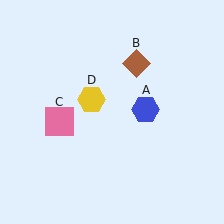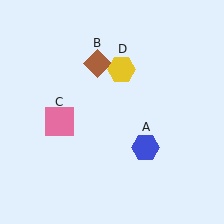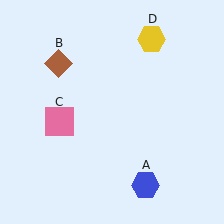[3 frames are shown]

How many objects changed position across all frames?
3 objects changed position: blue hexagon (object A), brown diamond (object B), yellow hexagon (object D).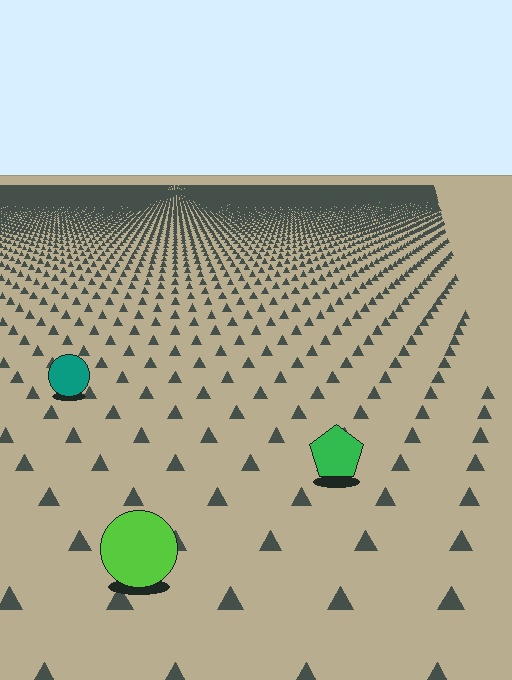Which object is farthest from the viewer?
The teal circle is farthest from the viewer. It appears smaller and the ground texture around it is denser.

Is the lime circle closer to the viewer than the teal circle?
Yes. The lime circle is closer — you can tell from the texture gradient: the ground texture is coarser near it.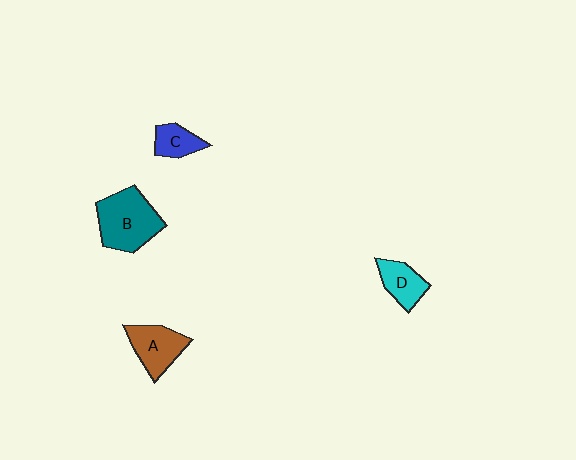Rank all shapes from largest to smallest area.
From largest to smallest: B (teal), A (brown), D (cyan), C (blue).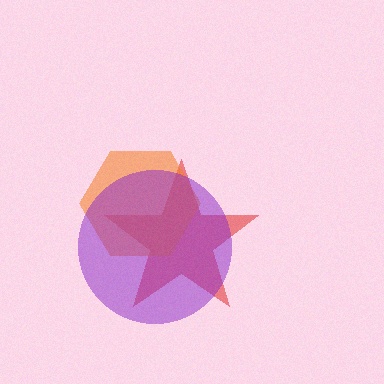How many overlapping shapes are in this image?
There are 3 overlapping shapes in the image.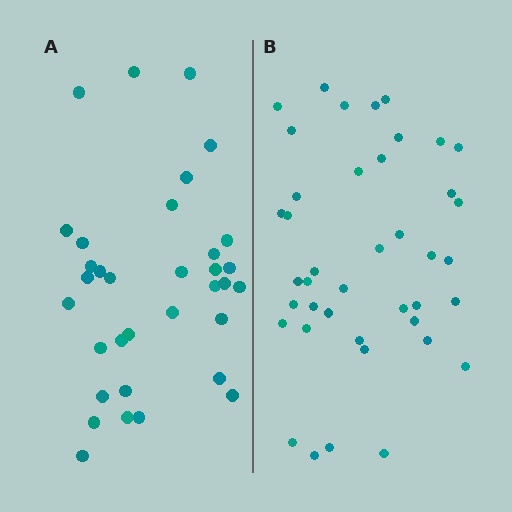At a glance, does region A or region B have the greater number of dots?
Region B (the right region) has more dots.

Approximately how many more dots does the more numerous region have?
Region B has roughly 8 or so more dots than region A.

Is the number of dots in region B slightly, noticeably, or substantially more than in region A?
Region B has only slightly more — the two regions are fairly close. The ratio is roughly 1.2 to 1.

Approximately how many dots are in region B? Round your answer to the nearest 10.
About 40 dots. (The exact count is 41, which rounds to 40.)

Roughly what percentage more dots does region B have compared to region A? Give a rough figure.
About 20% more.